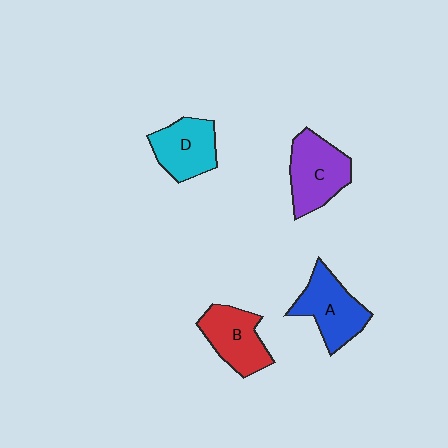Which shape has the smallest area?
Shape D (cyan).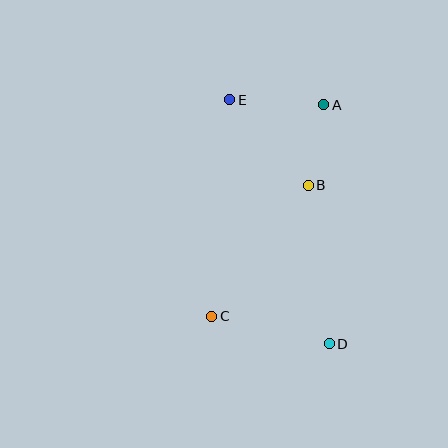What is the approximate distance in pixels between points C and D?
The distance between C and D is approximately 121 pixels.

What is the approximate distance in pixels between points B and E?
The distance between B and E is approximately 116 pixels.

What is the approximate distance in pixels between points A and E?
The distance between A and E is approximately 94 pixels.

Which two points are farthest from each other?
Points D and E are farthest from each other.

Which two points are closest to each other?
Points A and B are closest to each other.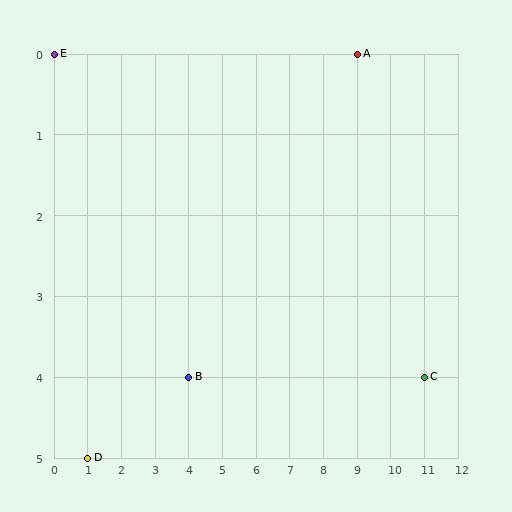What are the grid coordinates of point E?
Point E is at grid coordinates (0, 0).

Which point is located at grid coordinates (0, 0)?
Point E is at (0, 0).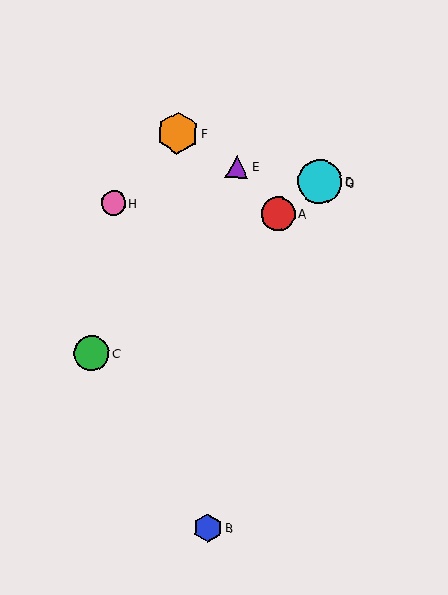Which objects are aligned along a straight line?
Objects A, C, D, G are aligned along a straight line.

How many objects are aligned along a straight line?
4 objects (A, C, D, G) are aligned along a straight line.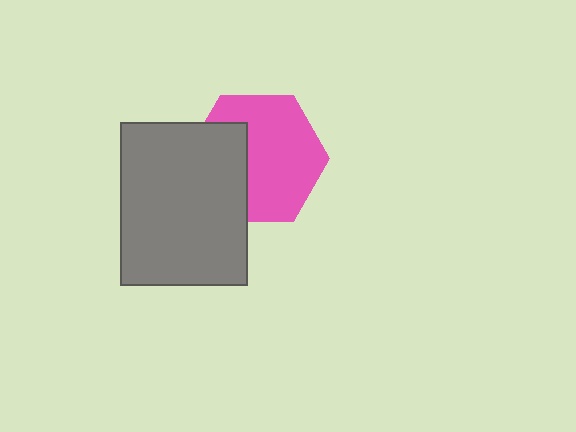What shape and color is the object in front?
The object in front is a gray rectangle.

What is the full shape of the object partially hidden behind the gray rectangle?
The partially hidden object is a pink hexagon.